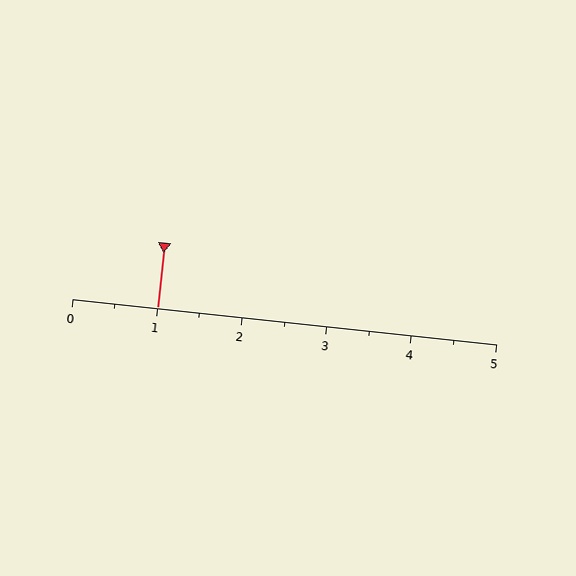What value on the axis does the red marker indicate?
The marker indicates approximately 1.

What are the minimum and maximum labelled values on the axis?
The axis runs from 0 to 5.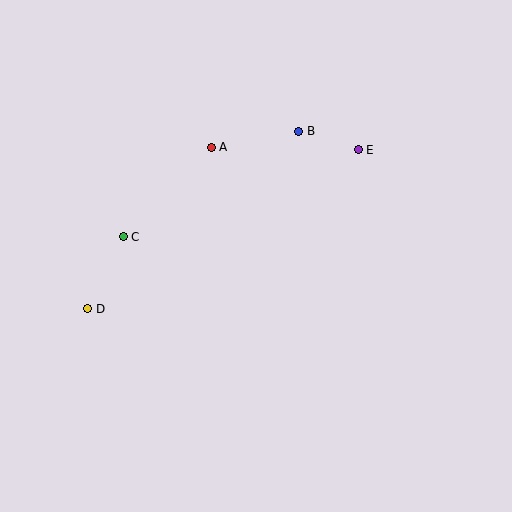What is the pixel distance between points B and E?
The distance between B and E is 62 pixels.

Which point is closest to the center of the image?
Point A at (211, 147) is closest to the center.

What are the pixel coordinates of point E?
Point E is at (358, 150).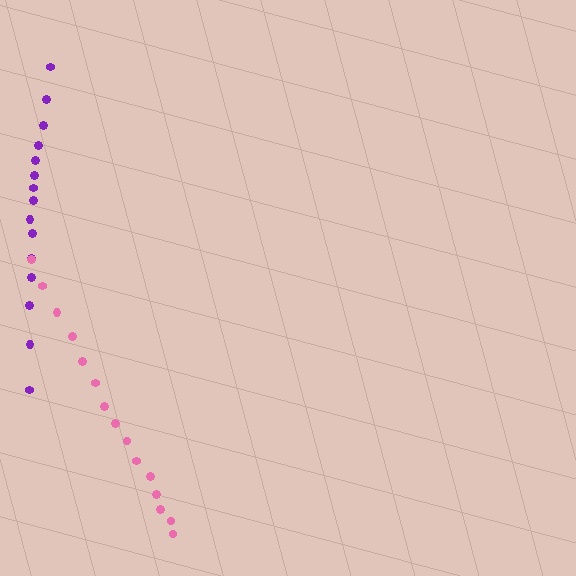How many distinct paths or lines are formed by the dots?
There are 2 distinct paths.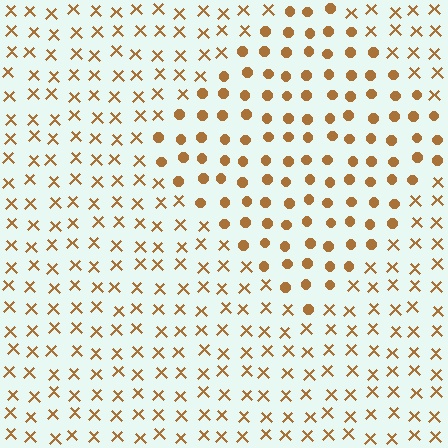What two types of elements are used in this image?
The image uses circles inside the diamond region and X marks outside it.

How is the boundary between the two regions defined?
The boundary is defined by a change in element shape: circles inside vs. X marks outside. All elements share the same color and spacing.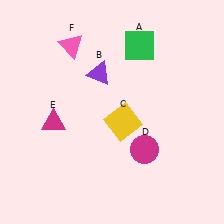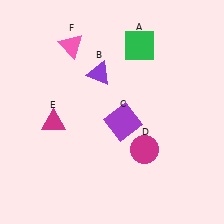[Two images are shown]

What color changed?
The square (C) changed from yellow in Image 1 to purple in Image 2.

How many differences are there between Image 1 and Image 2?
There is 1 difference between the two images.